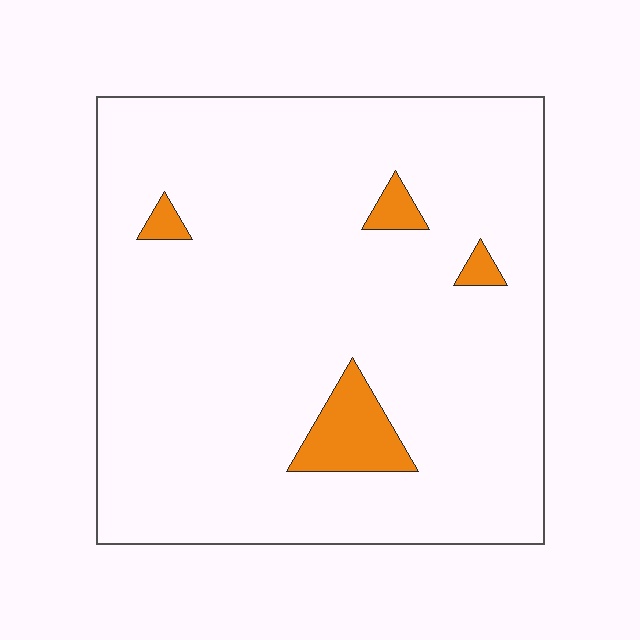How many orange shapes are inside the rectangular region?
4.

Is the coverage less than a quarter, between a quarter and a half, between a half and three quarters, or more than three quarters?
Less than a quarter.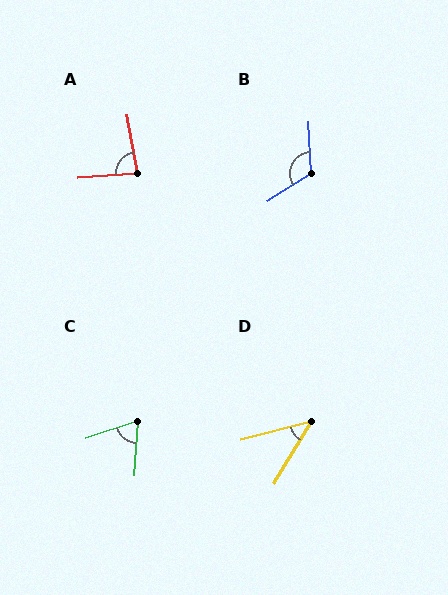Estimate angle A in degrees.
Approximately 83 degrees.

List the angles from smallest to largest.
D (45°), C (67°), A (83°), B (118°).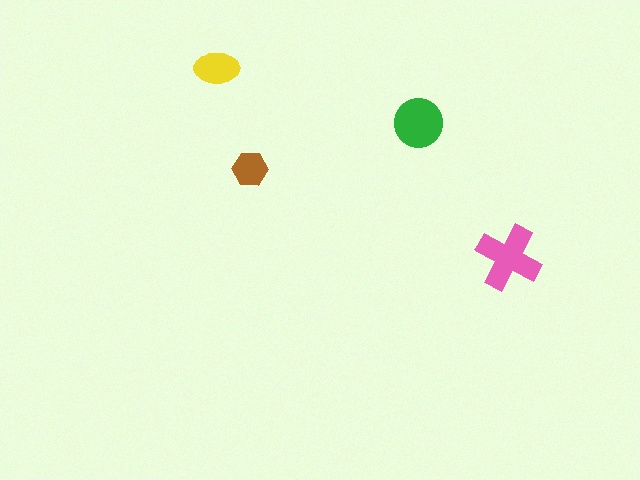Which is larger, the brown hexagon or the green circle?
The green circle.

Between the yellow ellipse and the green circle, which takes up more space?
The green circle.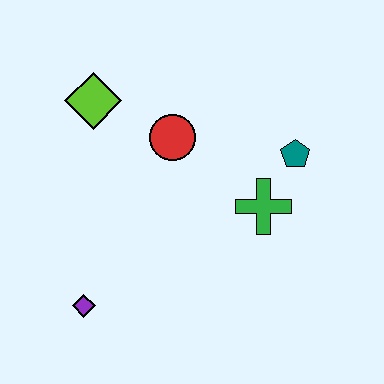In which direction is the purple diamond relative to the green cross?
The purple diamond is to the left of the green cross.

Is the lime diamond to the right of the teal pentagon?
No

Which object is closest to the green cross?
The teal pentagon is closest to the green cross.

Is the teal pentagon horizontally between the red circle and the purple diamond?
No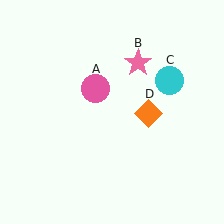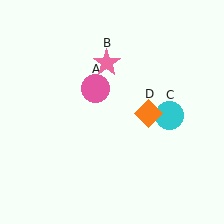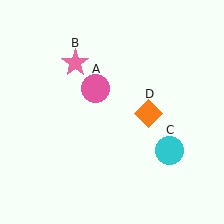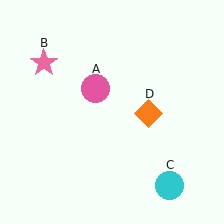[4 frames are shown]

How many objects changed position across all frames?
2 objects changed position: pink star (object B), cyan circle (object C).